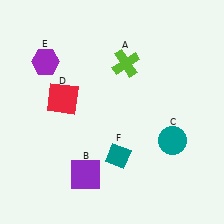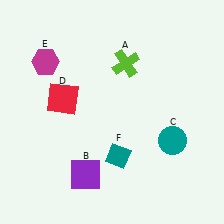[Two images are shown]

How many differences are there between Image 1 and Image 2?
There is 1 difference between the two images.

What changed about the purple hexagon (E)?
In Image 1, E is purple. In Image 2, it changed to magenta.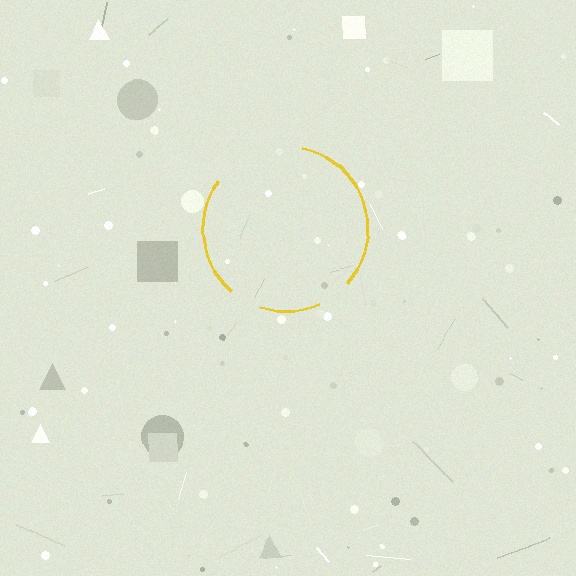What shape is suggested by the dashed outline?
The dashed outline suggests a circle.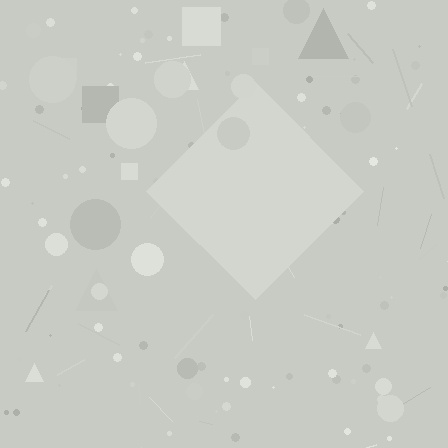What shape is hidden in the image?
A diamond is hidden in the image.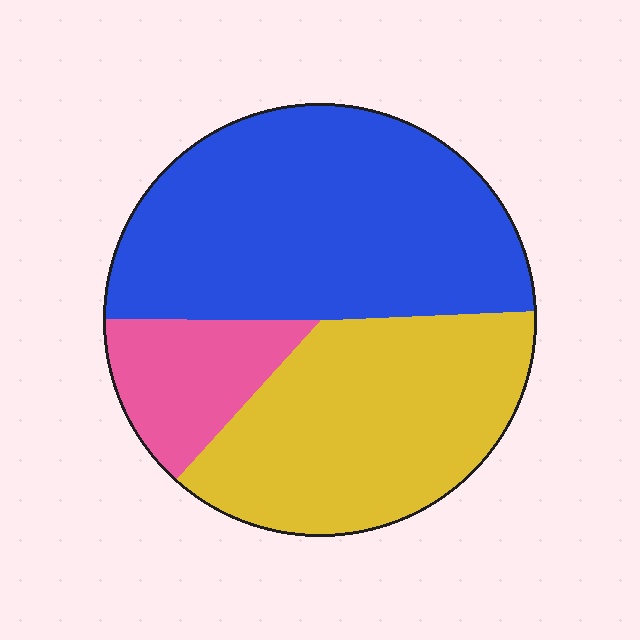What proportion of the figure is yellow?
Yellow covers roughly 35% of the figure.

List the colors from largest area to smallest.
From largest to smallest: blue, yellow, pink.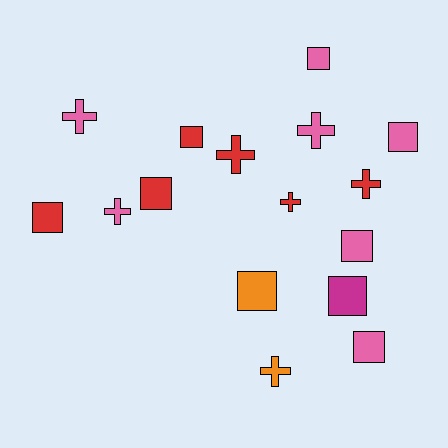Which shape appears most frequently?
Square, with 9 objects.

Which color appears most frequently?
Pink, with 7 objects.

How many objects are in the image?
There are 16 objects.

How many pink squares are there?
There are 4 pink squares.